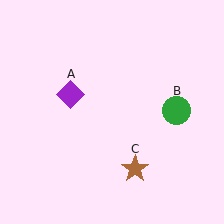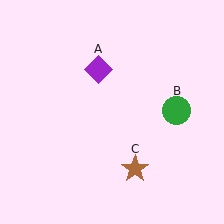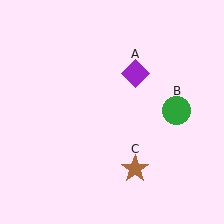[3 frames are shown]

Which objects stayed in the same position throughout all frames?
Green circle (object B) and brown star (object C) remained stationary.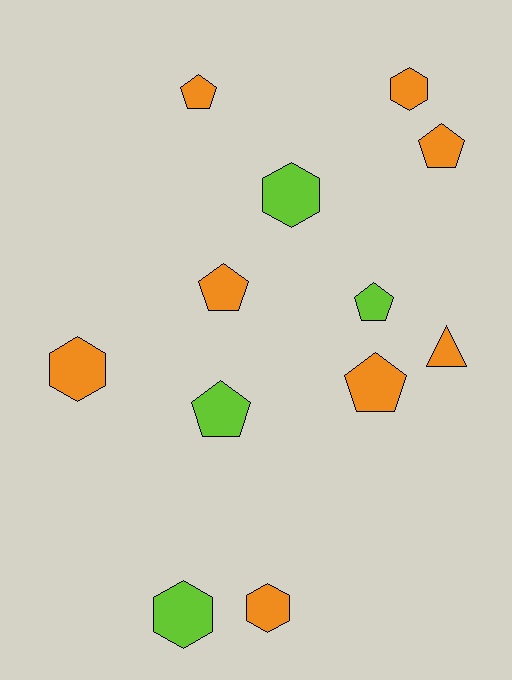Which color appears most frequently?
Orange, with 8 objects.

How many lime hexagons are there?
There are 2 lime hexagons.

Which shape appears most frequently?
Pentagon, with 6 objects.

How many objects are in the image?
There are 12 objects.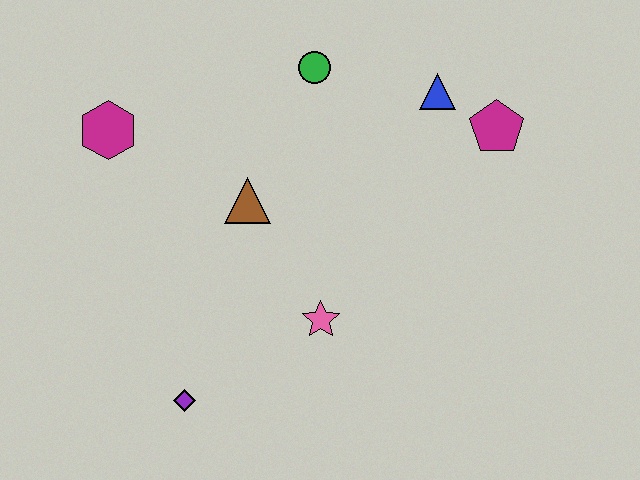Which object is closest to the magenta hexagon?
The brown triangle is closest to the magenta hexagon.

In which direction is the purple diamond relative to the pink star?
The purple diamond is to the left of the pink star.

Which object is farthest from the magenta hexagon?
The magenta pentagon is farthest from the magenta hexagon.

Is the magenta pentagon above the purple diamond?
Yes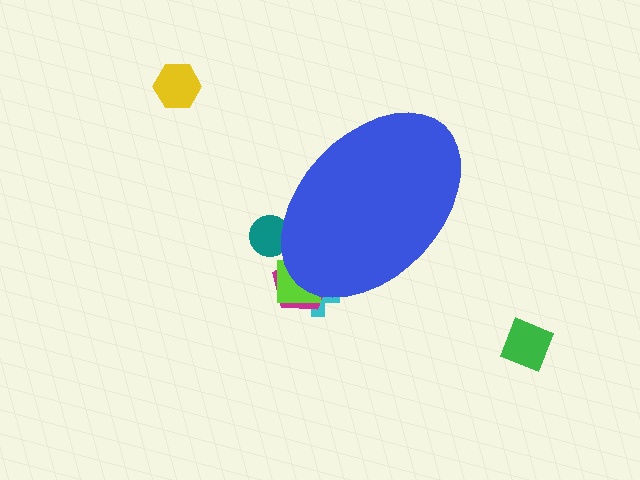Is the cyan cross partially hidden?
Yes, the cyan cross is partially hidden behind the blue ellipse.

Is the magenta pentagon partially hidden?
Yes, the magenta pentagon is partially hidden behind the blue ellipse.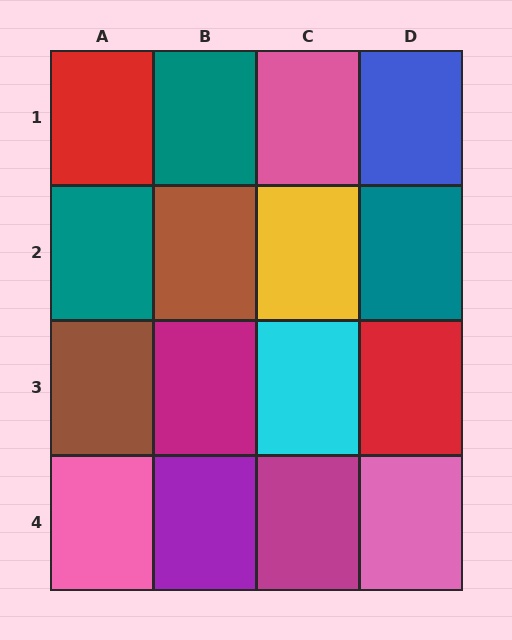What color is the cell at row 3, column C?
Cyan.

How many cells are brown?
2 cells are brown.